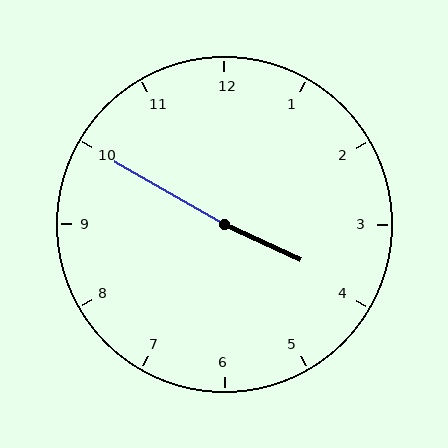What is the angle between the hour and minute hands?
Approximately 175 degrees.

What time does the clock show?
3:50.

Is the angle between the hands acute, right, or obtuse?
It is obtuse.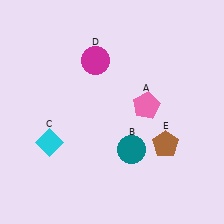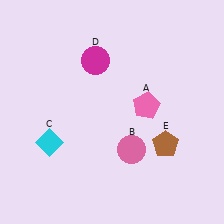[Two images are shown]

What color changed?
The circle (B) changed from teal in Image 1 to pink in Image 2.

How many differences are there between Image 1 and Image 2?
There is 1 difference between the two images.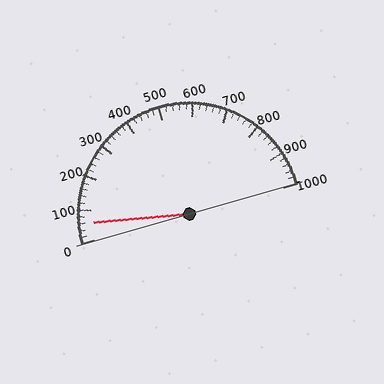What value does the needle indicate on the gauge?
The needle indicates approximately 60.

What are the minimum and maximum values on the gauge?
The gauge ranges from 0 to 1000.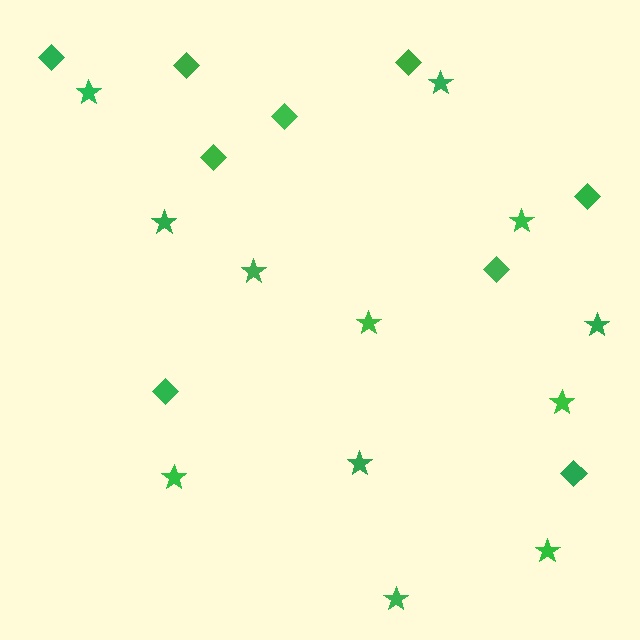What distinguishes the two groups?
There are 2 groups: one group of diamonds (9) and one group of stars (12).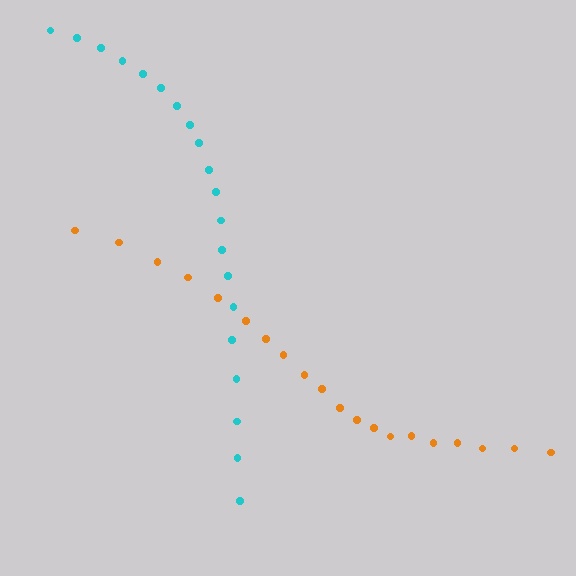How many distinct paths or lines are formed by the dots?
There are 2 distinct paths.